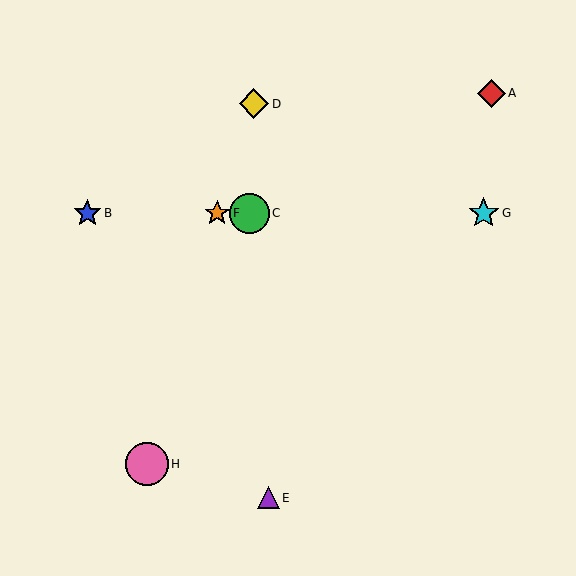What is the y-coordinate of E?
Object E is at y≈498.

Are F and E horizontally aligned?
No, F is at y≈213 and E is at y≈498.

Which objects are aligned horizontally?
Objects B, C, F, G are aligned horizontally.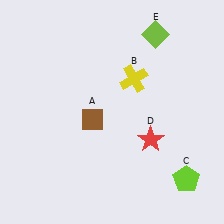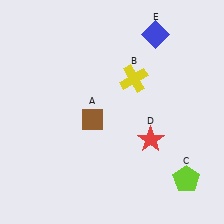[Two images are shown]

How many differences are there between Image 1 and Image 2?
There is 1 difference between the two images.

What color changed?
The diamond (E) changed from lime in Image 1 to blue in Image 2.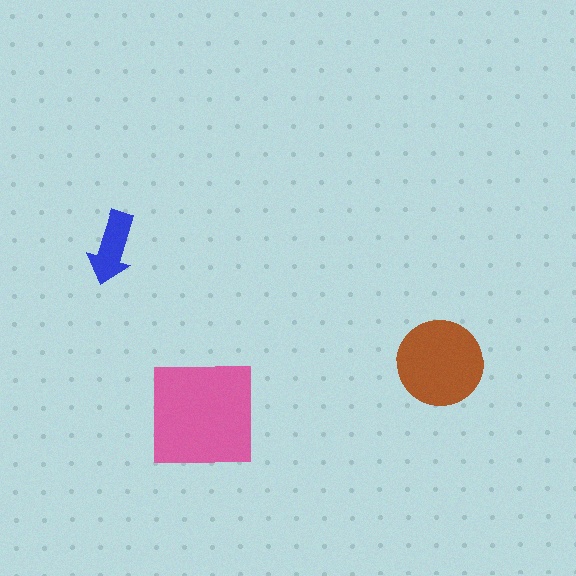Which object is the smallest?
The blue arrow.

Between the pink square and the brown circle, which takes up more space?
The pink square.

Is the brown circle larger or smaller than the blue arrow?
Larger.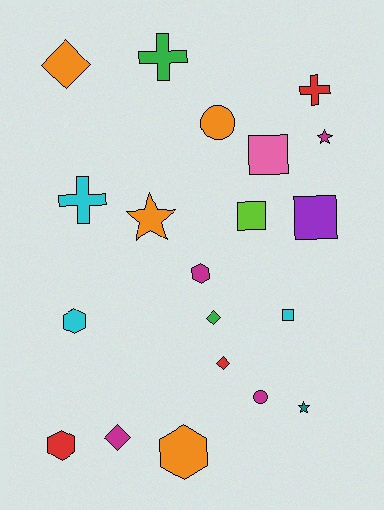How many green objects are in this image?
There are 2 green objects.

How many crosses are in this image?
There are 3 crosses.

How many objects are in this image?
There are 20 objects.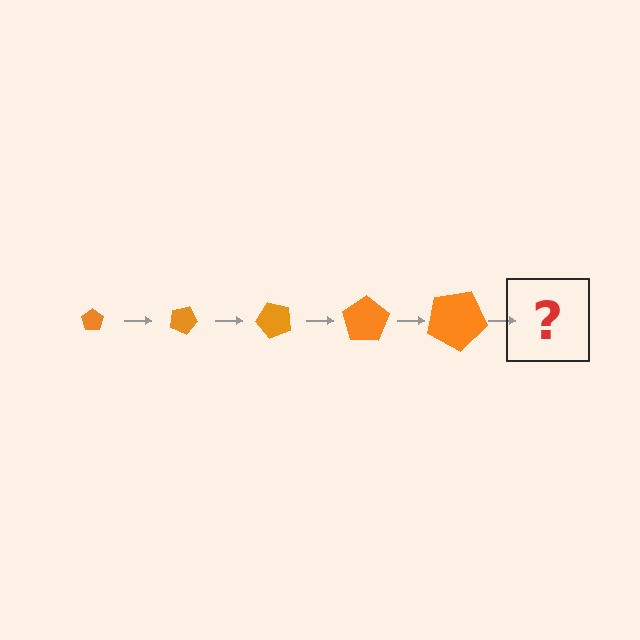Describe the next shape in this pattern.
It should be a pentagon, larger than the previous one and rotated 125 degrees from the start.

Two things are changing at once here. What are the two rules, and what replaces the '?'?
The two rules are that the pentagon grows larger each step and it rotates 25 degrees each step. The '?' should be a pentagon, larger than the previous one and rotated 125 degrees from the start.